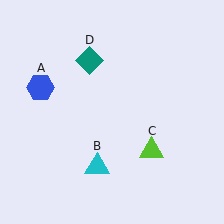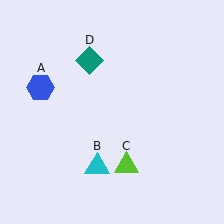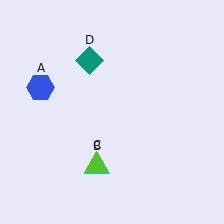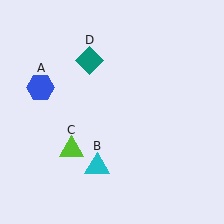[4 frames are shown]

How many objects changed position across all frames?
1 object changed position: lime triangle (object C).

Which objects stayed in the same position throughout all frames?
Blue hexagon (object A) and cyan triangle (object B) and teal diamond (object D) remained stationary.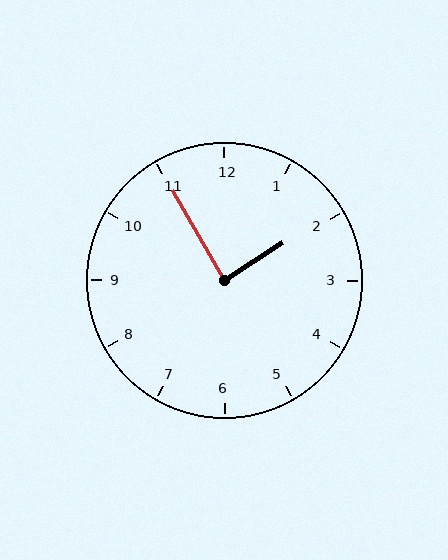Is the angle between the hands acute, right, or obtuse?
It is right.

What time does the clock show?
1:55.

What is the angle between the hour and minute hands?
Approximately 88 degrees.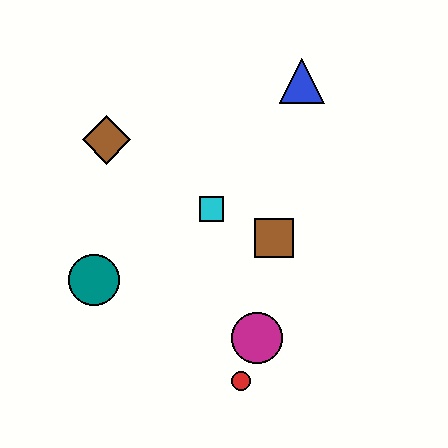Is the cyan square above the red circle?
Yes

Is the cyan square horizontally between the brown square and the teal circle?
Yes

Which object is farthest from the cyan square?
The red circle is farthest from the cyan square.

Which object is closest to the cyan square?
The brown square is closest to the cyan square.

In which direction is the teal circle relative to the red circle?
The teal circle is to the left of the red circle.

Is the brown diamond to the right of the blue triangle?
No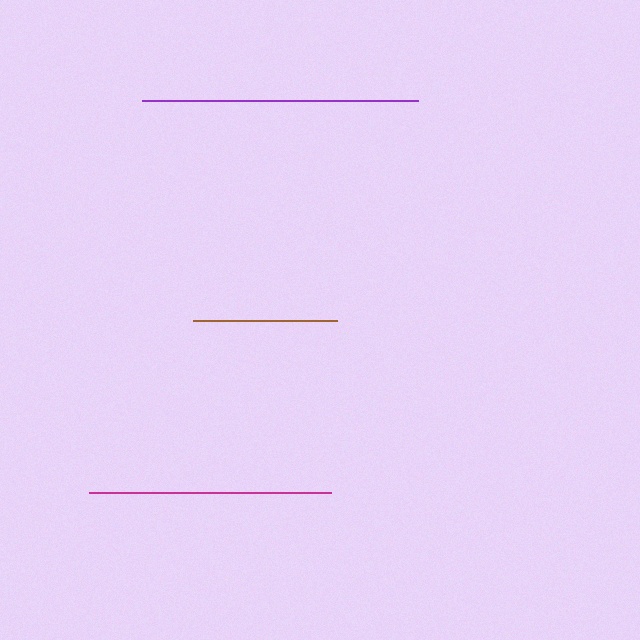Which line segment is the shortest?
The brown line is the shortest at approximately 144 pixels.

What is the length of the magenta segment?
The magenta segment is approximately 242 pixels long.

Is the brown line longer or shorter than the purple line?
The purple line is longer than the brown line.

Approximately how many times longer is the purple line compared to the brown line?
The purple line is approximately 1.9 times the length of the brown line.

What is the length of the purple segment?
The purple segment is approximately 275 pixels long.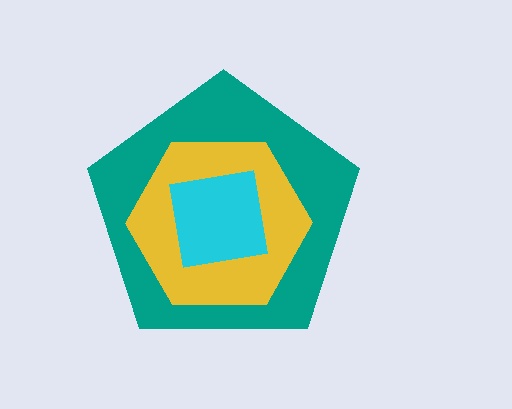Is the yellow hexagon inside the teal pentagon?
Yes.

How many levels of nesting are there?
3.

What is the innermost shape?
The cyan square.